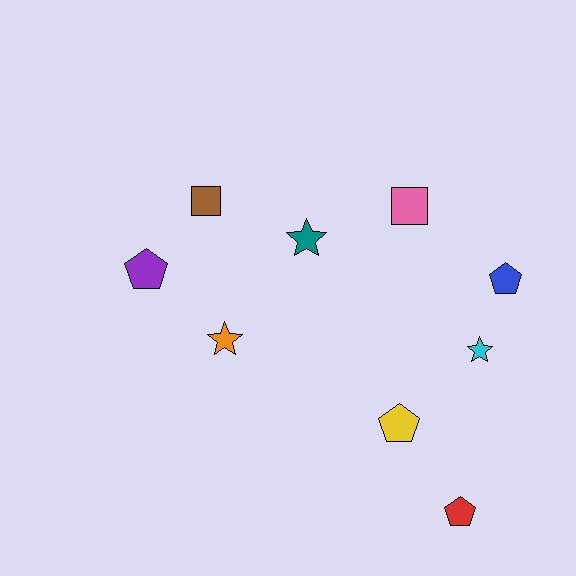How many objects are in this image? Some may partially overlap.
There are 9 objects.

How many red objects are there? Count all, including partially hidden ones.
There is 1 red object.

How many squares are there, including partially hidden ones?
There are 2 squares.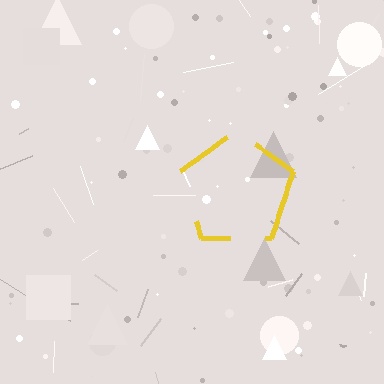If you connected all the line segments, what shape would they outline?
They would outline a pentagon.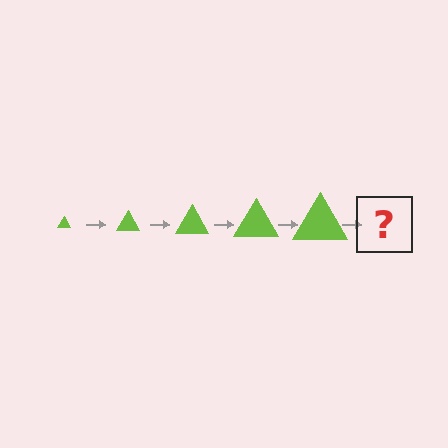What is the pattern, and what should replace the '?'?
The pattern is that the triangle gets progressively larger each step. The '?' should be a lime triangle, larger than the previous one.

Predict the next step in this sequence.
The next step is a lime triangle, larger than the previous one.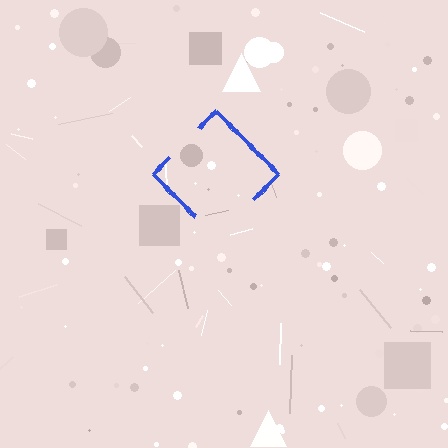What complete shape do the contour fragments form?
The contour fragments form a diamond.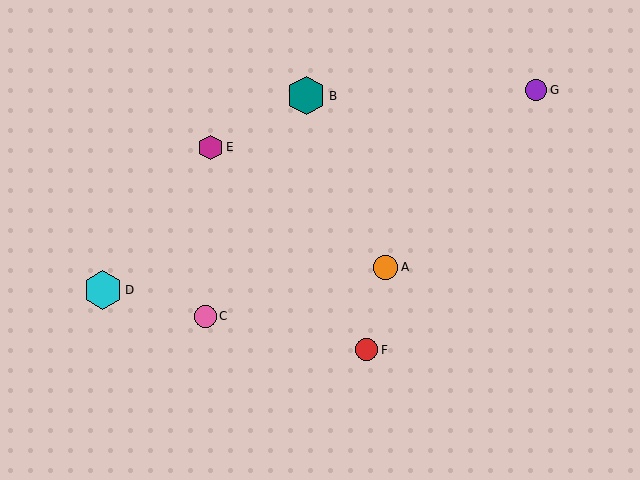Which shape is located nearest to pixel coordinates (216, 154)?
The magenta hexagon (labeled E) at (211, 147) is nearest to that location.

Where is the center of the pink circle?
The center of the pink circle is at (205, 316).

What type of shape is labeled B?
Shape B is a teal hexagon.